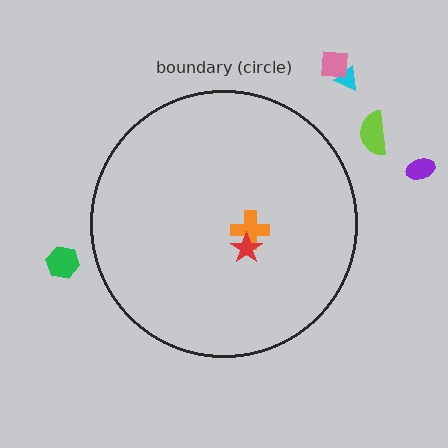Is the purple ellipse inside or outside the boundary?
Outside.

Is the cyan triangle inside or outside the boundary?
Outside.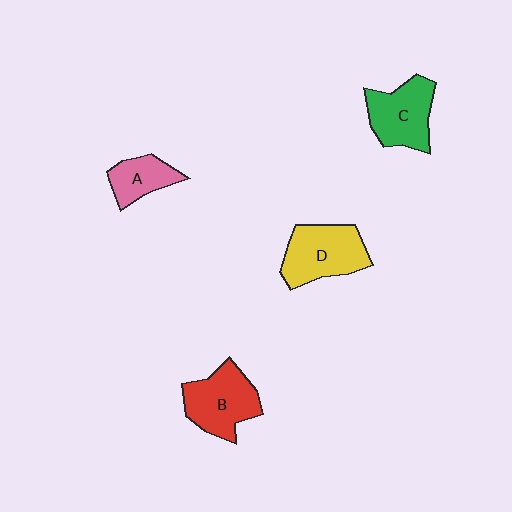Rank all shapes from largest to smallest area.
From largest to smallest: D (yellow), B (red), C (green), A (pink).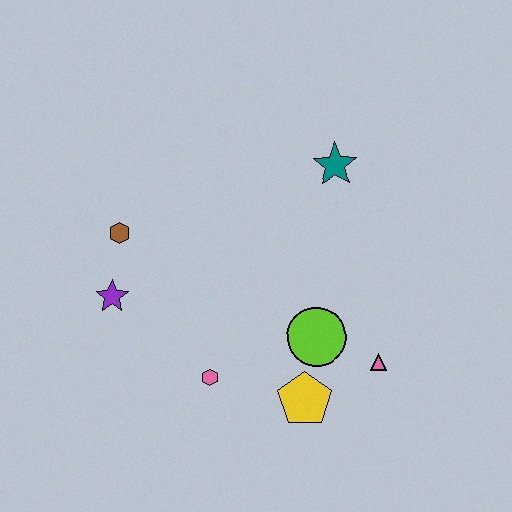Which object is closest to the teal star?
The lime circle is closest to the teal star.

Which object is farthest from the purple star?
The pink triangle is farthest from the purple star.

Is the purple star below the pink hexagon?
No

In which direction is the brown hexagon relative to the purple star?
The brown hexagon is above the purple star.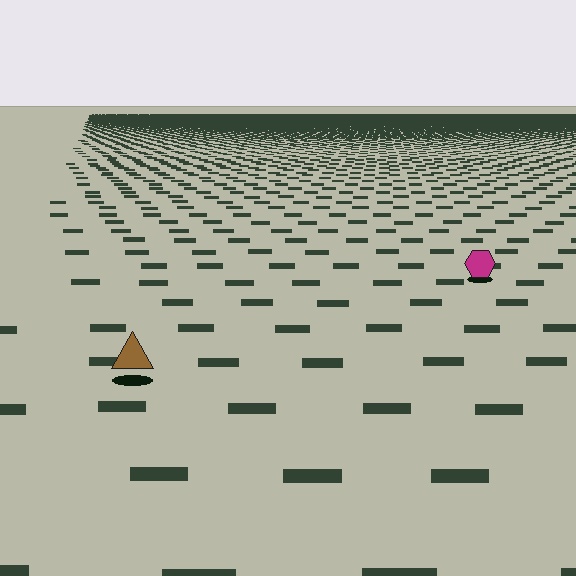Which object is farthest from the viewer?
The magenta hexagon is farthest from the viewer. It appears smaller and the ground texture around it is denser.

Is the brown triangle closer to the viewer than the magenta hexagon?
Yes. The brown triangle is closer — you can tell from the texture gradient: the ground texture is coarser near it.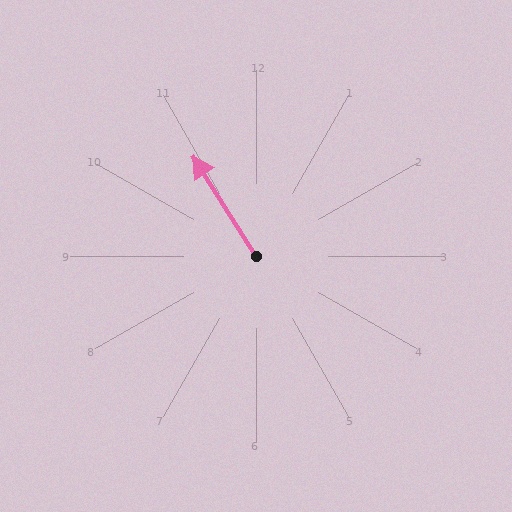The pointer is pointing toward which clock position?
Roughly 11 o'clock.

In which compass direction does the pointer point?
Northwest.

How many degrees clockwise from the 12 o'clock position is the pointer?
Approximately 328 degrees.